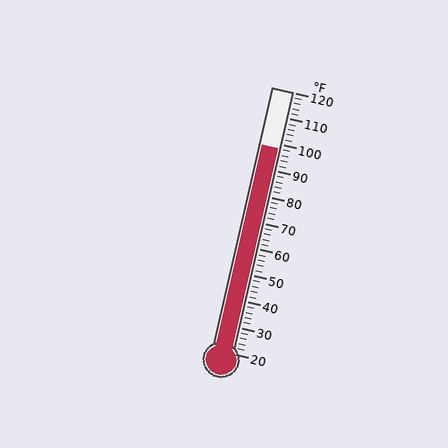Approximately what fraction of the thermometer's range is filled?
The thermometer is filled to approximately 80% of its range.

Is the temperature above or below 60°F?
The temperature is above 60°F.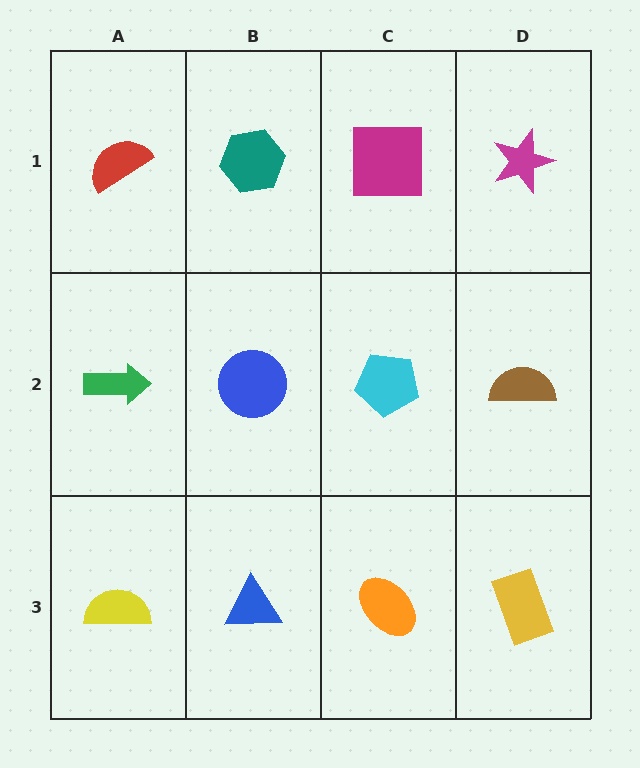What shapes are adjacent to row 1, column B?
A blue circle (row 2, column B), a red semicircle (row 1, column A), a magenta square (row 1, column C).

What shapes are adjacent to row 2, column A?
A red semicircle (row 1, column A), a yellow semicircle (row 3, column A), a blue circle (row 2, column B).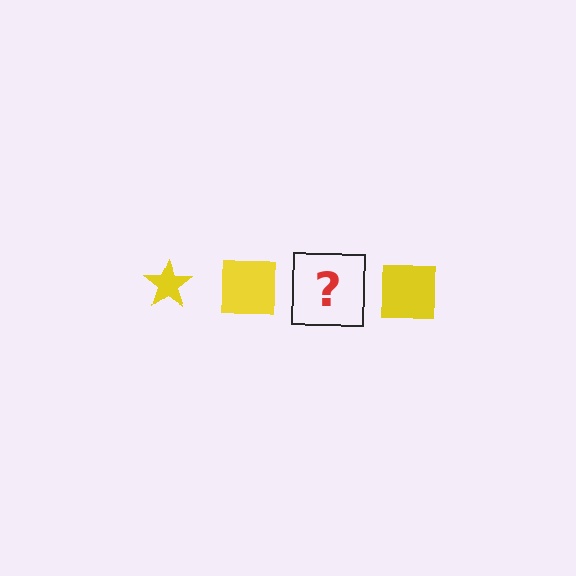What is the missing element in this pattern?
The missing element is a yellow star.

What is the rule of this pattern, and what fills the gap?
The rule is that the pattern cycles through star, square shapes in yellow. The gap should be filled with a yellow star.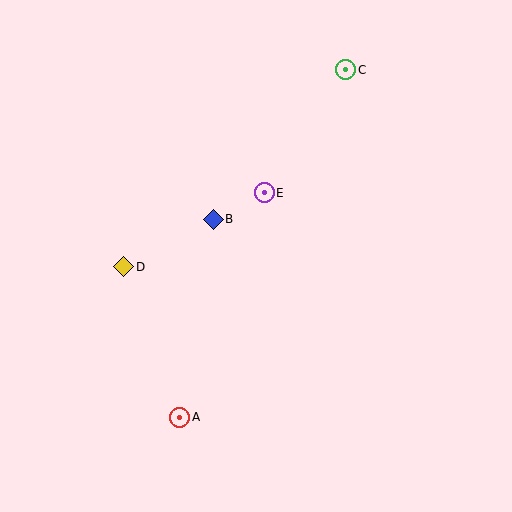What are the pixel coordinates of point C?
Point C is at (346, 70).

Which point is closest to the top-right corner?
Point C is closest to the top-right corner.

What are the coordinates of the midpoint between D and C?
The midpoint between D and C is at (235, 168).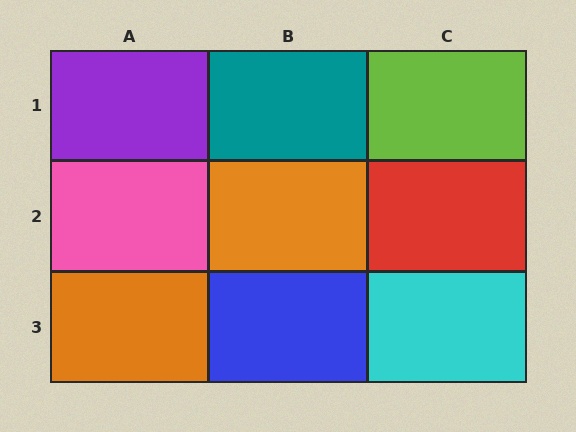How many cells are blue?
1 cell is blue.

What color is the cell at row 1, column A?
Purple.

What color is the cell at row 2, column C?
Red.